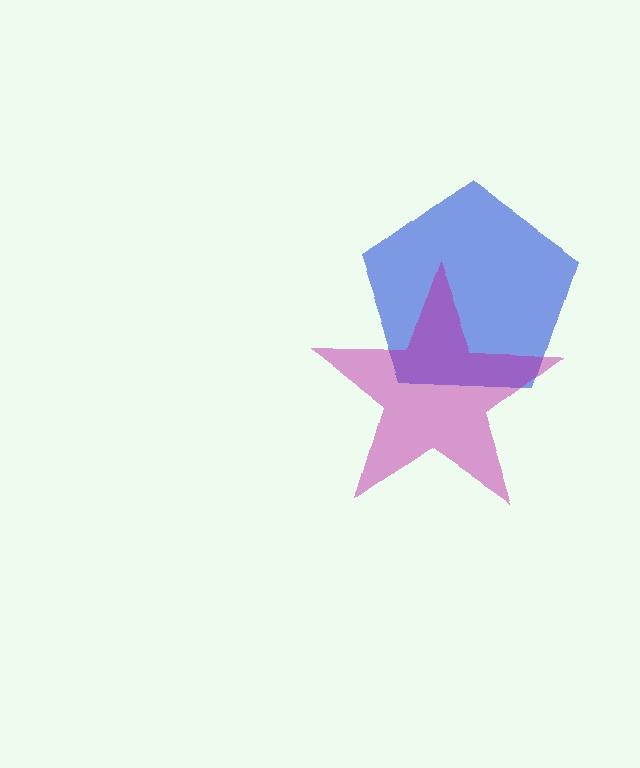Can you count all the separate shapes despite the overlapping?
Yes, there are 2 separate shapes.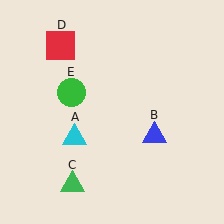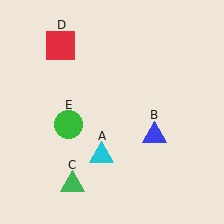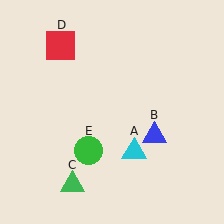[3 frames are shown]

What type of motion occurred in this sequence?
The cyan triangle (object A), green circle (object E) rotated counterclockwise around the center of the scene.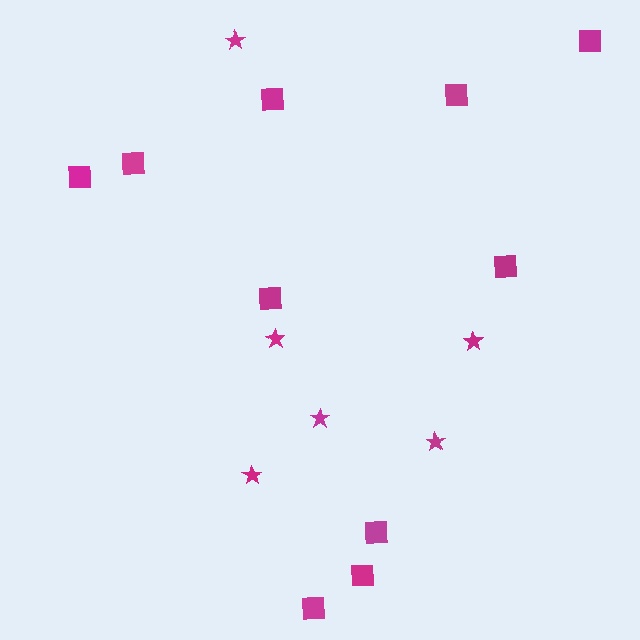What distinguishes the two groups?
There are 2 groups: one group of stars (6) and one group of squares (10).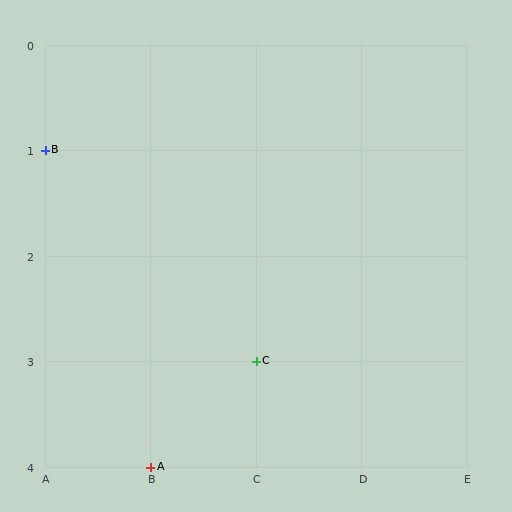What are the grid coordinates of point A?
Point A is at grid coordinates (B, 4).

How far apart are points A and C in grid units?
Points A and C are 1 column and 1 row apart (about 1.4 grid units diagonally).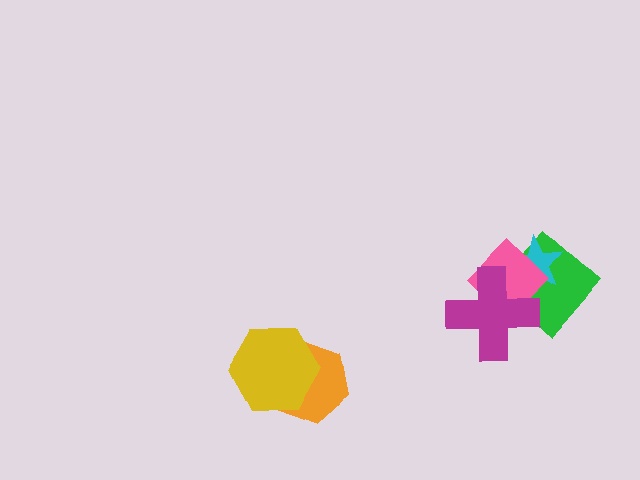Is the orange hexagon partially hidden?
Yes, it is partially covered by another shape.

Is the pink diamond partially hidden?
Yes, it is partially covered by another shape.